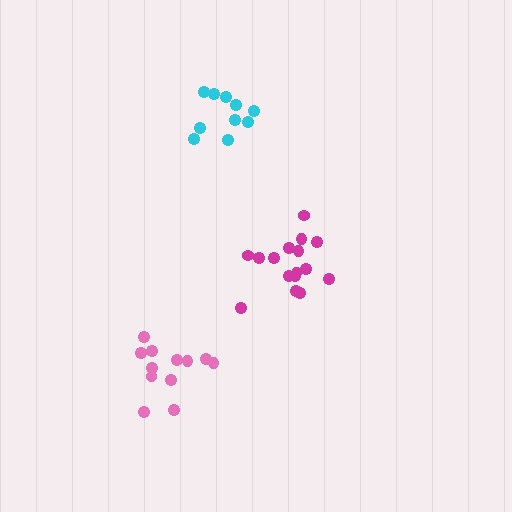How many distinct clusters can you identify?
There are 3 distinct clusters.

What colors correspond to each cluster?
The clusters are colored: cyan, pink, magenta.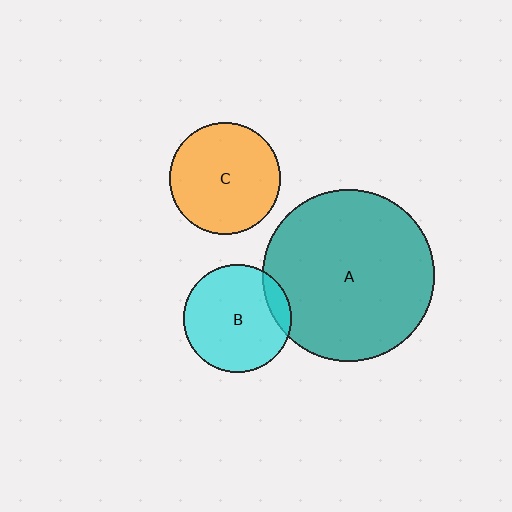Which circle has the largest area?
Circle A (teal).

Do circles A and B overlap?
Yes.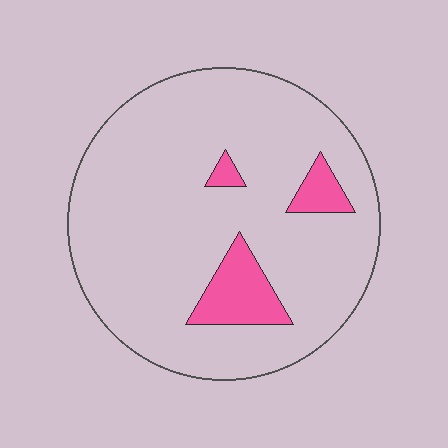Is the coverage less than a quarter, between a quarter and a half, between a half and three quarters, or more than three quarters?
Less than a quarter.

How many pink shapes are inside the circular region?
3.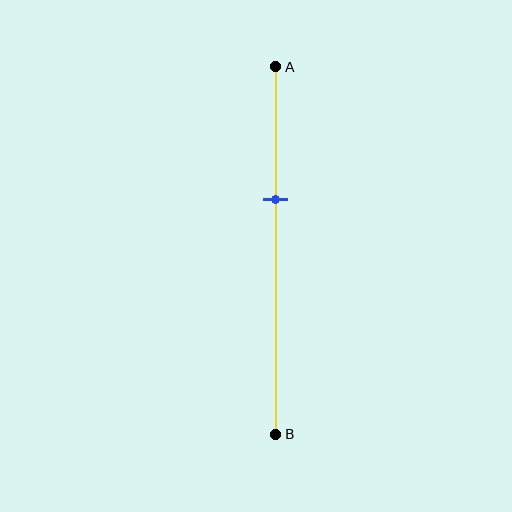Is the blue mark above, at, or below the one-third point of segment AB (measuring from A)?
The blue mark is approximately at the one-third point of segment AB.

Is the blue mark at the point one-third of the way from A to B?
Yes, the mark is approximately at the one-third point.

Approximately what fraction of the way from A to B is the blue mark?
The blue mark is approximately 35% of the way from A to B.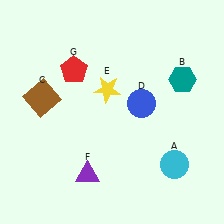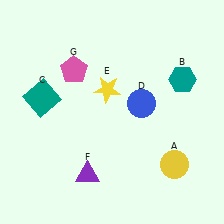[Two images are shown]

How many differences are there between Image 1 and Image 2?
There are 3 differences between the two images.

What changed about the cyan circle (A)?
In Image 1, A is cyan. In Image 2, it changed to yellow.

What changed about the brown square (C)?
In Image 1, C is brown. In Image 2, it changed to teal.